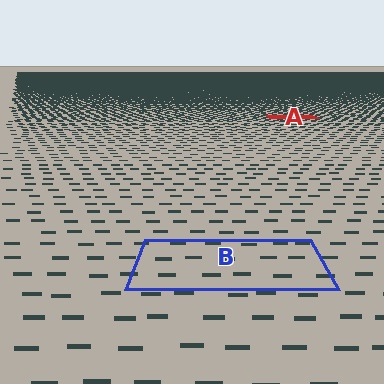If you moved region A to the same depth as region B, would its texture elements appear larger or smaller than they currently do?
They would appear larger. At a closer depth, the same texture elements are projected at a bigger on-screen size.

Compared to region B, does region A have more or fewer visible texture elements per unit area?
Region A has more texture elements per unit area — they are packed more densely because it is farther away.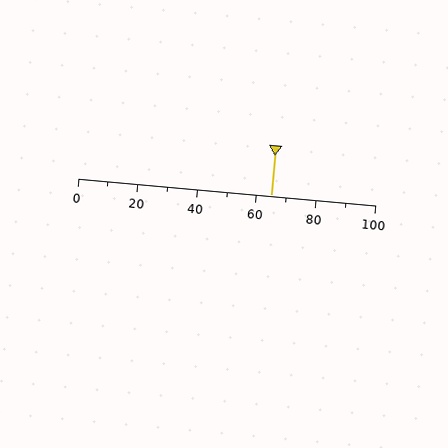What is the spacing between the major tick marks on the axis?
The major ticks are spaced 20 apart.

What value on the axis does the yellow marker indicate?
The marker indicates approximately 65.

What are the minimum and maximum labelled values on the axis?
The axis runs from 0 to 100.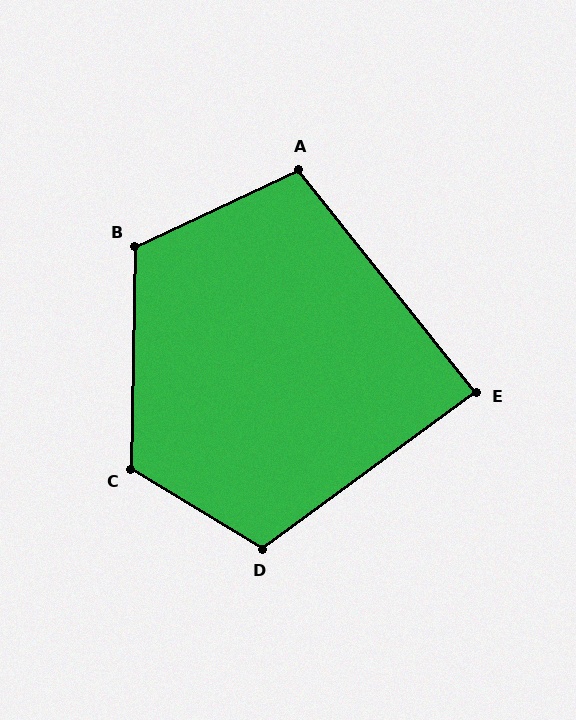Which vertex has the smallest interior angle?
E, at approximately 88 degrees.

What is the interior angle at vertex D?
Approximately 112 degrees (obtuse).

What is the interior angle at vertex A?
Approximately 103 degrees (obtuse).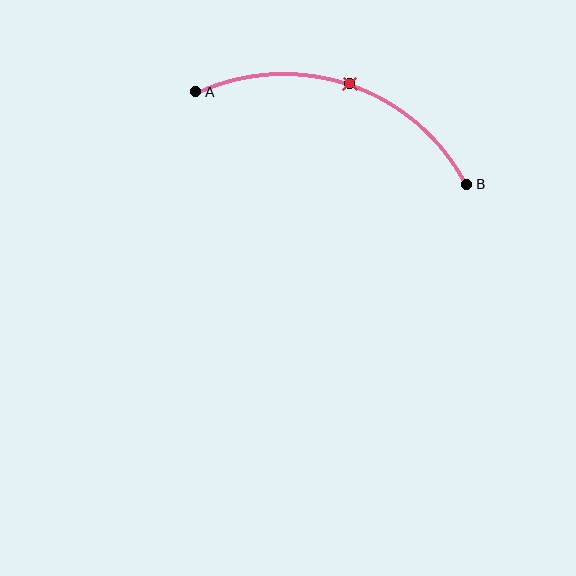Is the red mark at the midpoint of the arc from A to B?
Yes. The red mark lies on the arc at equal arc-length from both A and B — it is the arc midpoint.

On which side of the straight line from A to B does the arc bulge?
The arc bulges above the straight line connecting A and B.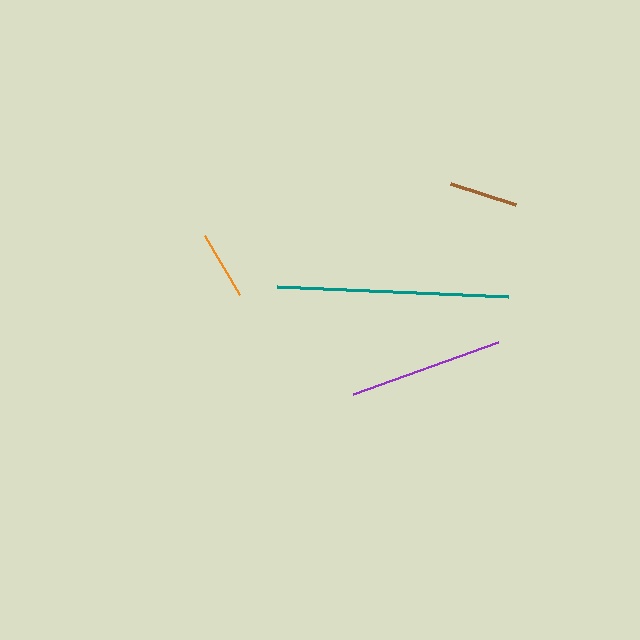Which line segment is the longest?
The teal line is the longest at approximately 231 pixels.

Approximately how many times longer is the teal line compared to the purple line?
The teal line is approximately 1.5 times the length of the purple line.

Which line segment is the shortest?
The orange line is the shortest at approximately 68 pixels.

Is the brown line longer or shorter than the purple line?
The purple line is longer than the brown line.